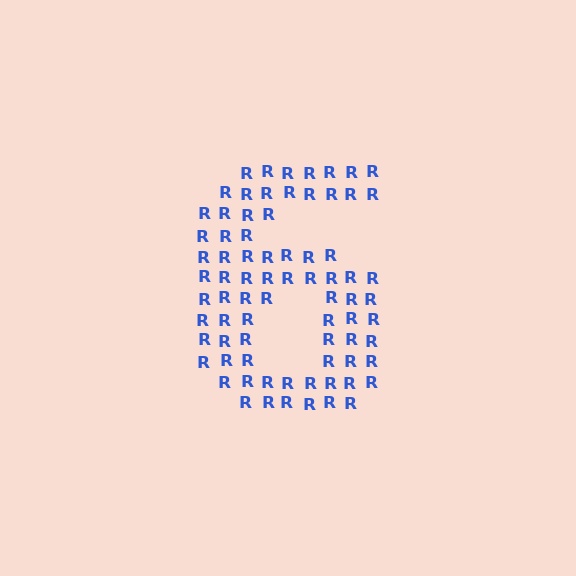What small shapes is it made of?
It is made of small letter R's.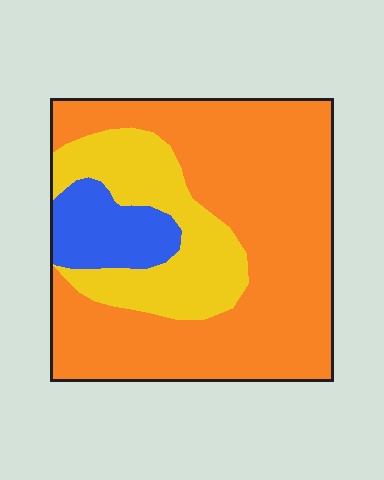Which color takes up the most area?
Orange, at roughly 65%.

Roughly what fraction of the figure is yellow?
Yellow takes up about one quarter (1/4) of the figure.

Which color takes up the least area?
Blue, at roughly 10%.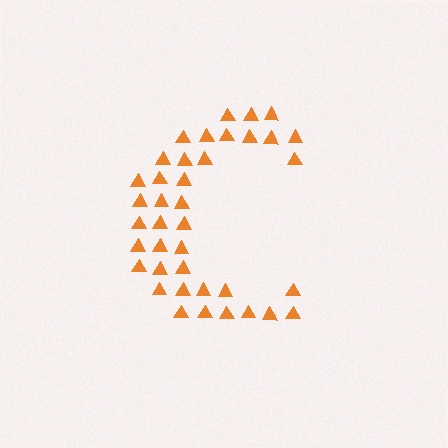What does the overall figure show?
The overall figure shows the letter C.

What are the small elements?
The small elements are triangles.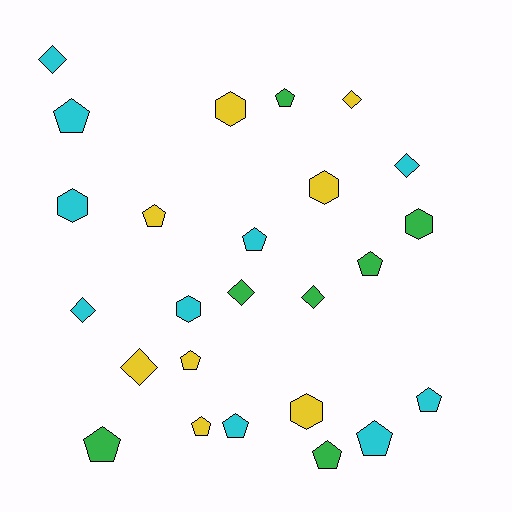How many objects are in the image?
There are 25 objects.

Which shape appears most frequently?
Pentagon, with 12 objects.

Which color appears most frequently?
Cyan, with 10 objects.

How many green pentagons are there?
There are 4 green pentagons.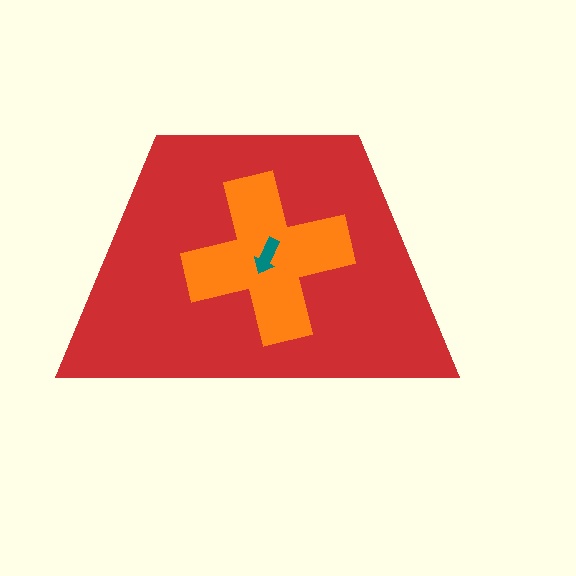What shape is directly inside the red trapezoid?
The orange cross.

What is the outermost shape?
The red trapezoid.